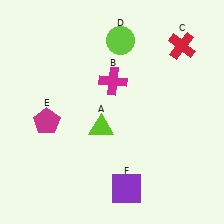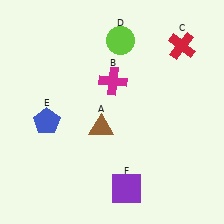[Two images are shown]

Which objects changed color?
A changed from lime to brown. E changed from magenta to blue.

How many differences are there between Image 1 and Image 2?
There are 2 differences between the two images.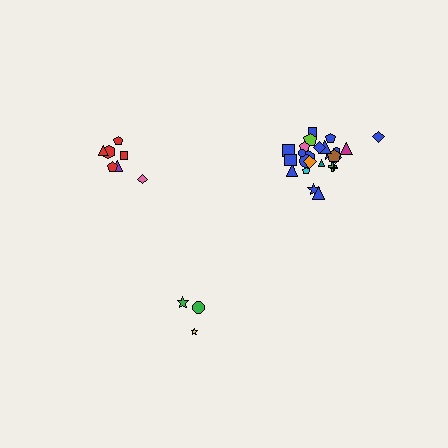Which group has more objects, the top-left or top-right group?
The top-right group.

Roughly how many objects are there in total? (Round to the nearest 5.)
Roughly 35 objects in total.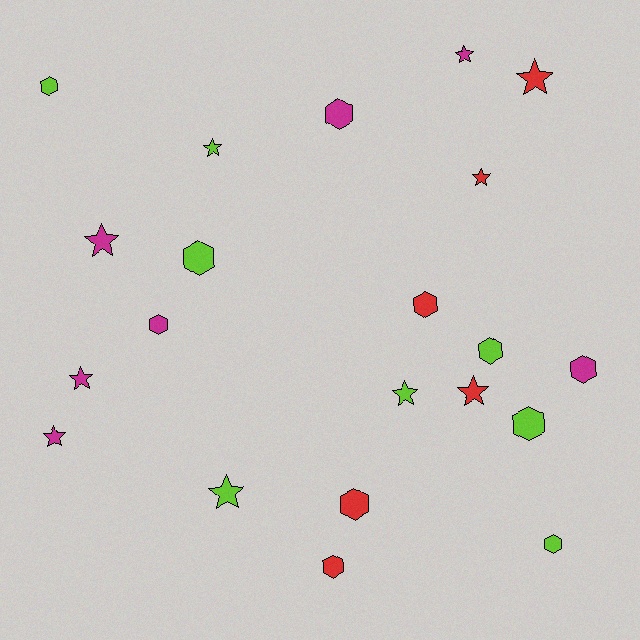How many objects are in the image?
There are 21 objects.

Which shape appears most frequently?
Hexagon, with 11 objects.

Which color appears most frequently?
Lime, with 8 objects.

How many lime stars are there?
There are 3 lime stars.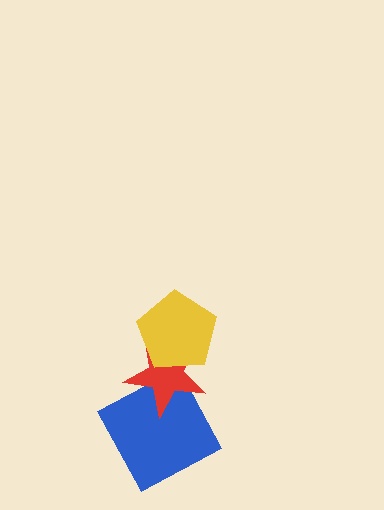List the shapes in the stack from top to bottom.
From top to bottom: the yellow pentagon, the red star, the blue square.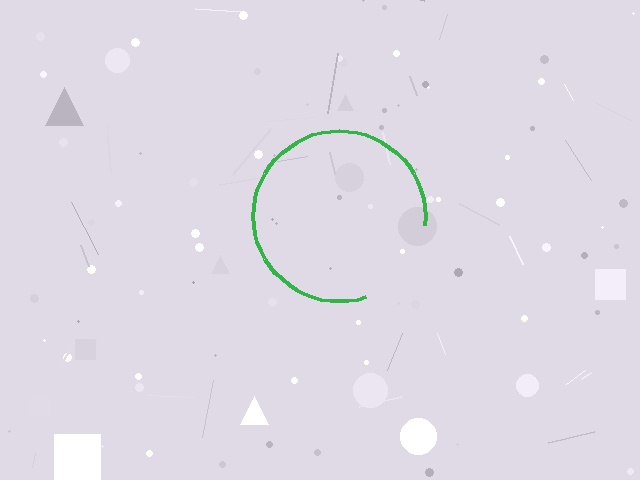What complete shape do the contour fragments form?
The contour fragments form a circle.